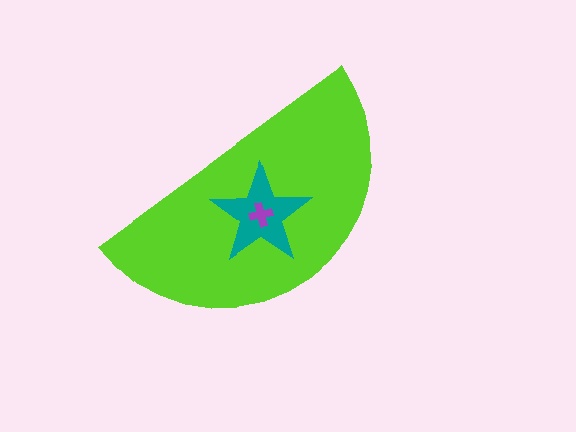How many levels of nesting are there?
3.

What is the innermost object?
The purple cross.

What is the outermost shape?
The lime semicircle.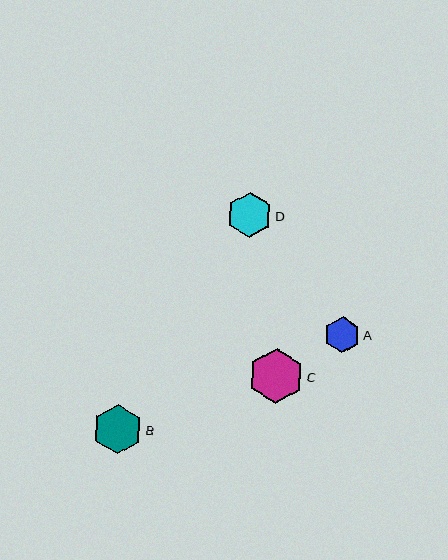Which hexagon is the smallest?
Hexagon A is the smallest with a size of approximately 36 pixels.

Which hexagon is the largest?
Hexagon C is the largest with a size of approximately 55 pixels.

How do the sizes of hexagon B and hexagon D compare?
Hexagon B and hexagon D are approximately the same size.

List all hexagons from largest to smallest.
From largest to smallest: C, B, D, A.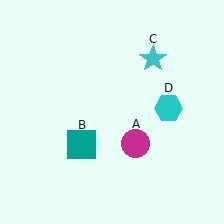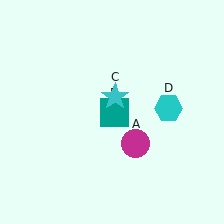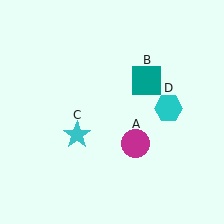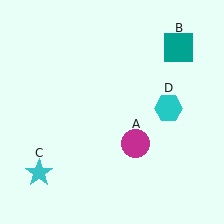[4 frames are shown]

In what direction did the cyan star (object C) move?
The cyan star (object C) moved down and to the left.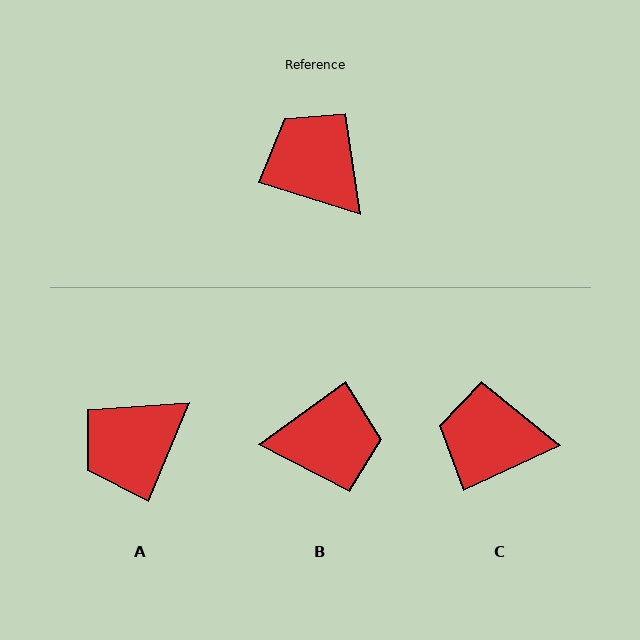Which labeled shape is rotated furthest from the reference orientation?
B, about 126 degrees away.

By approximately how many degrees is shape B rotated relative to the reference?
Approximately 126 degrees clockwise.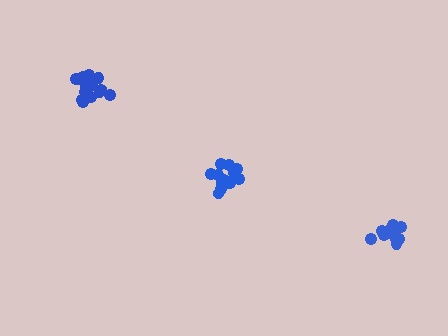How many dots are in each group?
Group 1: 13 dots, Group 2: 13 dots, Group 3: 18 dots (44 total).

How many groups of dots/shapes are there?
There are 3 groups.